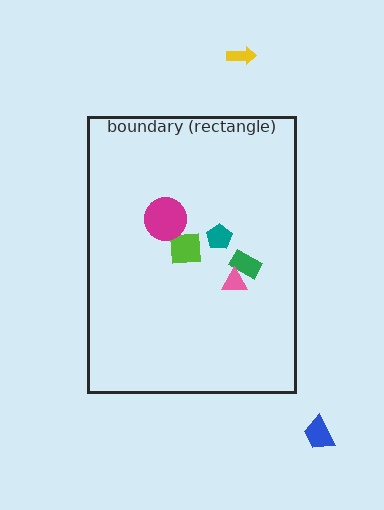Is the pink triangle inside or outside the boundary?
Inside.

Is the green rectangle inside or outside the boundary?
Inside.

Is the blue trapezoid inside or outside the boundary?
Outside.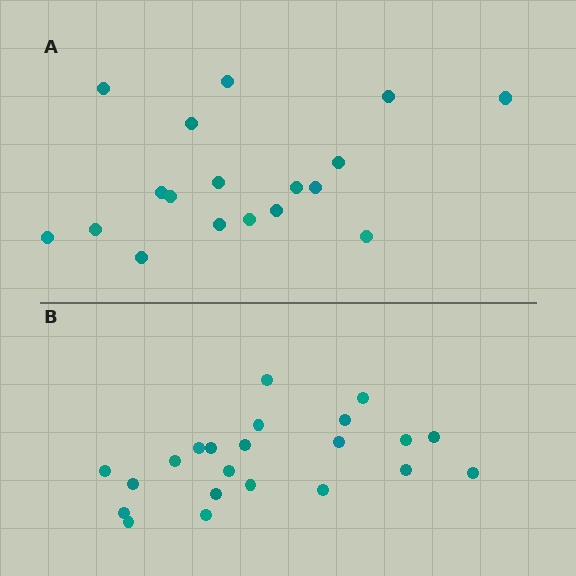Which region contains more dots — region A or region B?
Region B (the bottom region) has more dots.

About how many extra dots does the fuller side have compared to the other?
Region B has about 4 more dots than region A.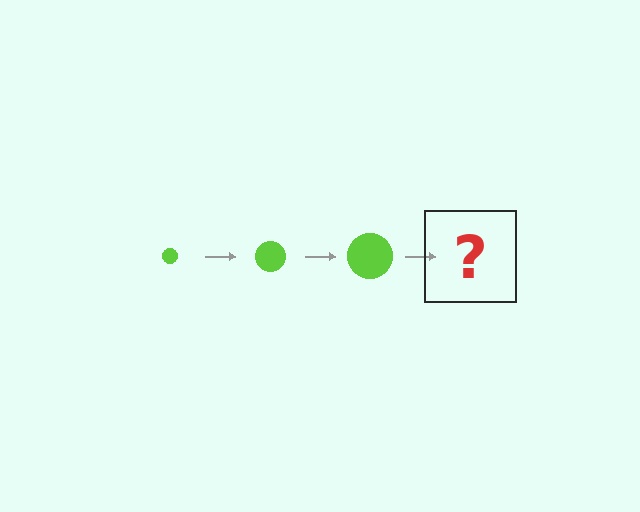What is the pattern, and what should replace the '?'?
The pattern is that the circle gets progressively larger each step. The '?' should be a lime circle, larger than the previous one.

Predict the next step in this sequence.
The next step is a lime circle, larger than the previous one.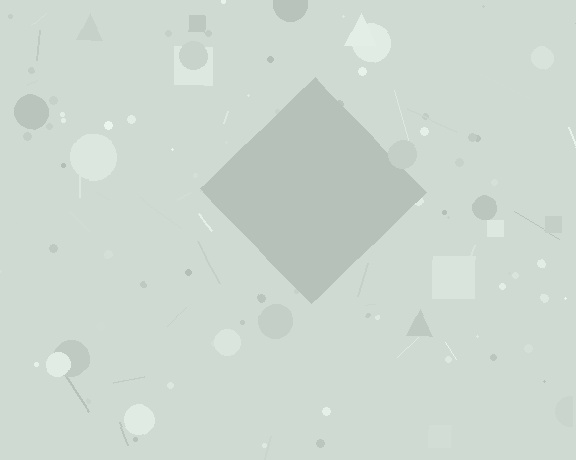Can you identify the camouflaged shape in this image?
The camouflaged shape is a diamond.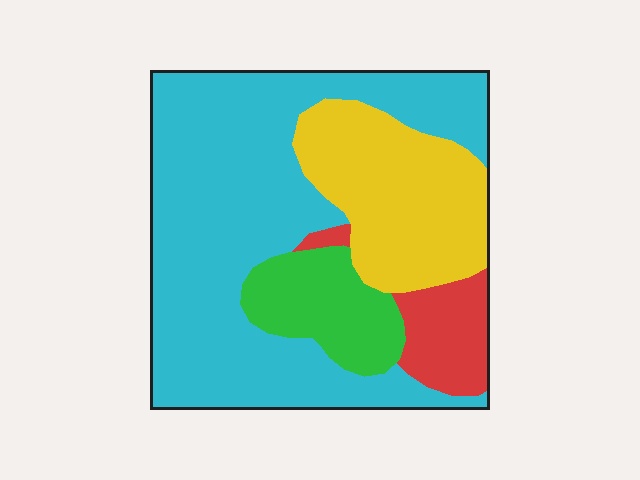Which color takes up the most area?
Cyan, at roughly 55%.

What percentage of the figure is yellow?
Yellow covers around 25% of the figure.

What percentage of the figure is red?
Red covers 9% of the figure.